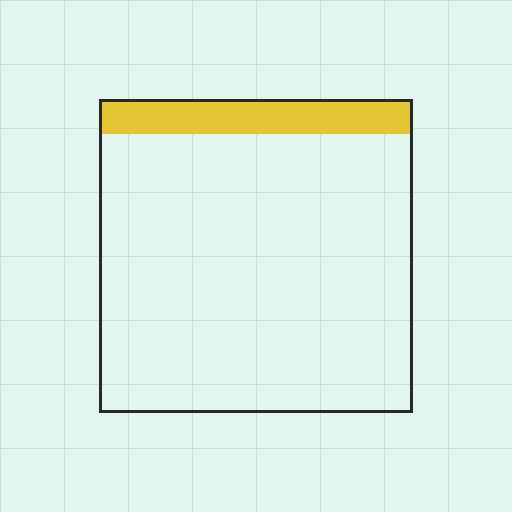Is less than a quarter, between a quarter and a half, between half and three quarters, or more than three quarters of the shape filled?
Less than a quarter.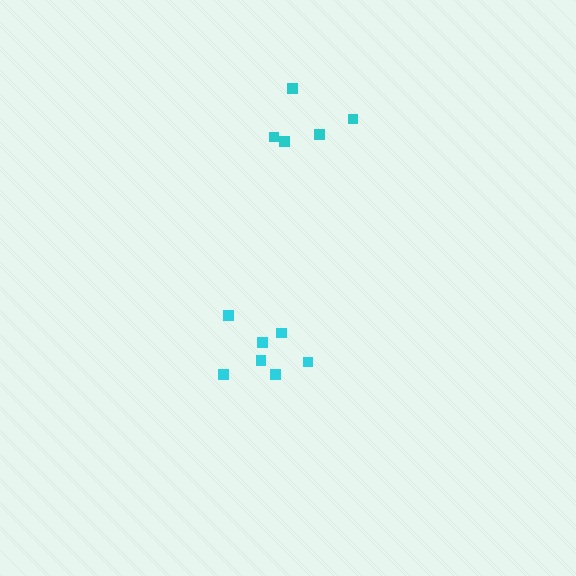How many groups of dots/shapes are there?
There are 2 groups.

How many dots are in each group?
Group 1: 7 dots, Group 2: 5 dots (12 total).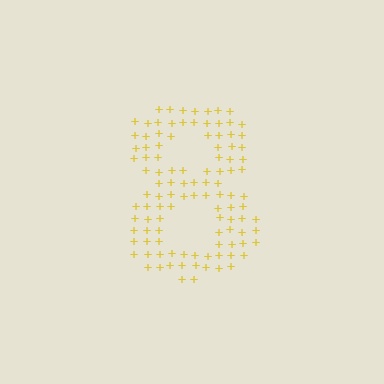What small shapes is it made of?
It is made of small plus signs.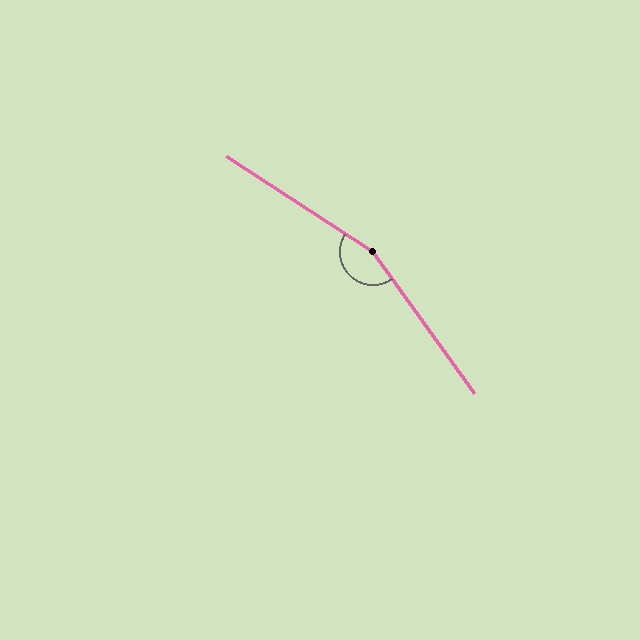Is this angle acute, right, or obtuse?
It is obtuse.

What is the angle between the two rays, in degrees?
Approximately 159 degrees.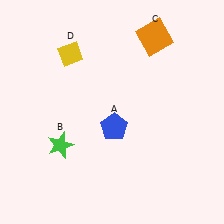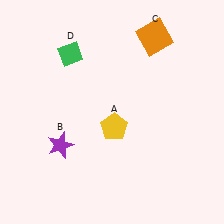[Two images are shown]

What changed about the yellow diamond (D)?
In Image 1, D is yellow. In Image 2, it changed to green.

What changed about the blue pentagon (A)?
In Image 1, A is blue. In Image 2, it changed to yellow.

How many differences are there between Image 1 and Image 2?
There are 3 differences between the two images.